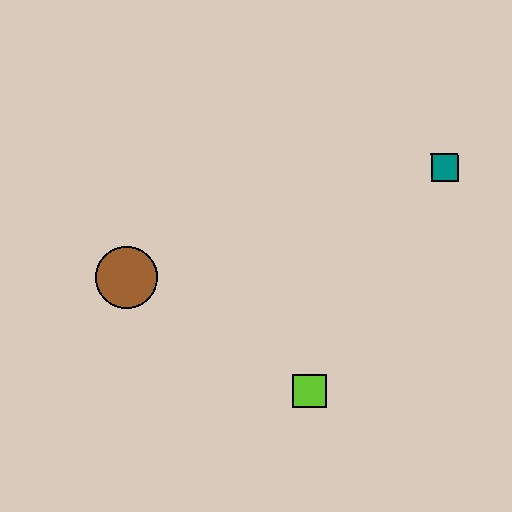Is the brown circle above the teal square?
No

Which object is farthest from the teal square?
The brown circle is farthest from the teal square.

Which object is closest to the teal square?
The lime square is closest to the teal square.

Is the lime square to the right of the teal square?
No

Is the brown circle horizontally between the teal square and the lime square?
No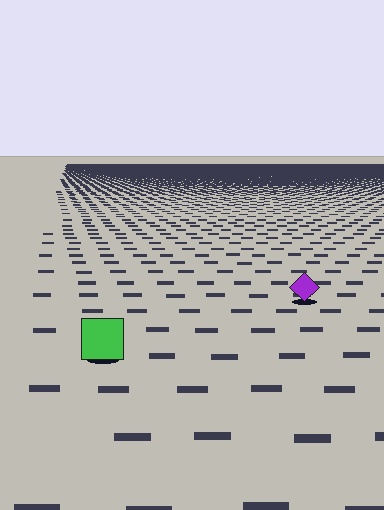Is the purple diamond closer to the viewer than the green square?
No. The green square is closer — you can tell from the texture gradient: the ground texture is coarser near it.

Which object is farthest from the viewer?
The purple diamond is farthest from the viewer. It appears smaller and the ground texture around it is denser.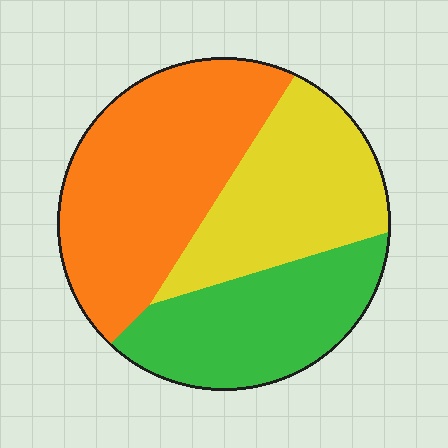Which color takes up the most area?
Orange, at roughly 40%.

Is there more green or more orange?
Orange.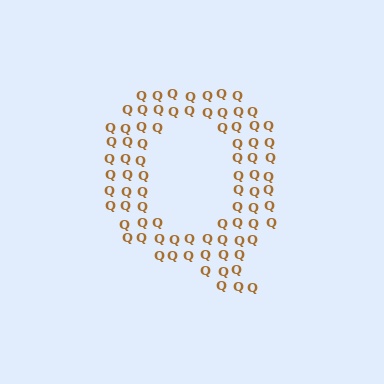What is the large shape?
The large shape is the letter Q.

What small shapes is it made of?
It is made of small letter Q's.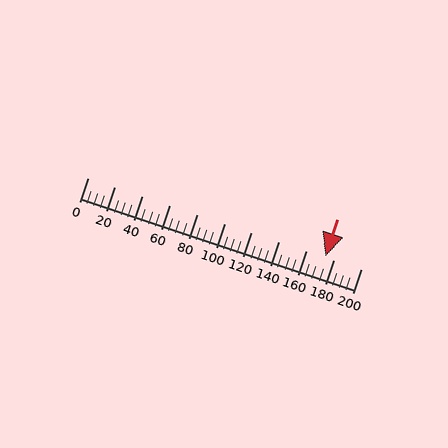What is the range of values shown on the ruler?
The ruler shows values from 0 to 200.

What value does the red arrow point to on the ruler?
The red arrow points to approximately 174.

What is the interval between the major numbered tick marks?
The major tick marks are spaced 20 units apart.